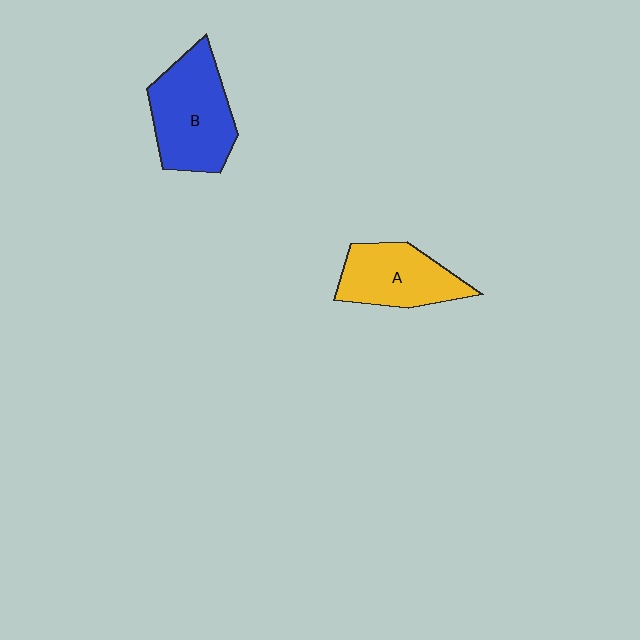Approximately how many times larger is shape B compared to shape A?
Approximately 1.3 times.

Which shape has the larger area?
Shape B (blue).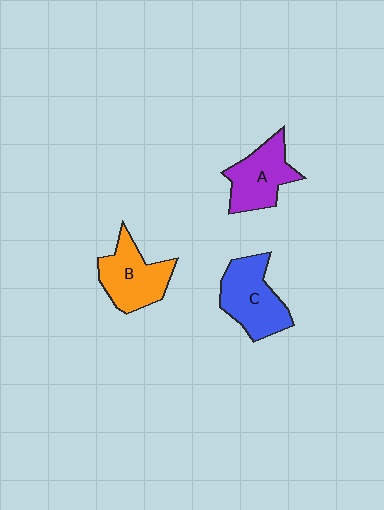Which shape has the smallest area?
Shape A (purple).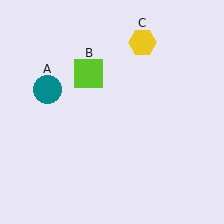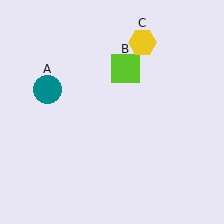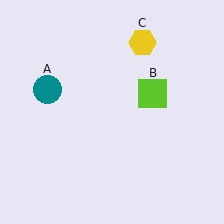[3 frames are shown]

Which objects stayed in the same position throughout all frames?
Teal circle (object A) and yellow hexagon (object C) remained stationary.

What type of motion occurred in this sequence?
The lime square (object B) rotated clockwise around the center of the scene.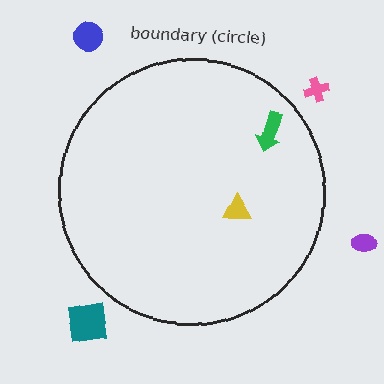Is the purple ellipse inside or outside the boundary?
Outside.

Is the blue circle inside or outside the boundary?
Outside.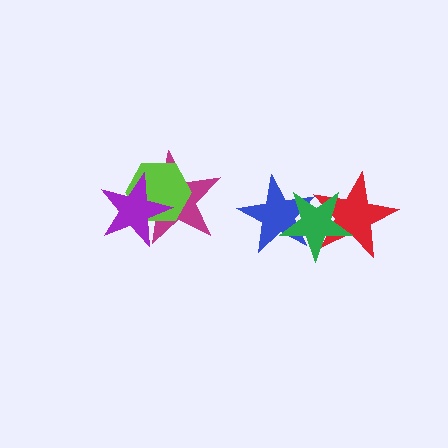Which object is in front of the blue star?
The green star is in front of the blue star.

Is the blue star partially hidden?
Yes, it is partially covered by another shape.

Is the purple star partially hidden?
No, no other shape covers it.